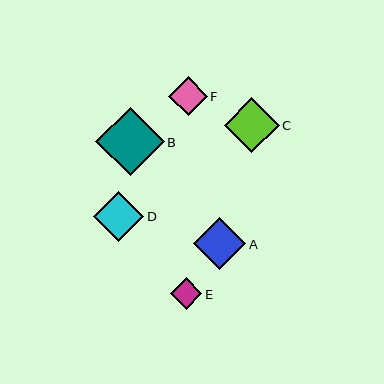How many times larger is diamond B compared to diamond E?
Diamond B is approximately 2.2 times the size of diamond E.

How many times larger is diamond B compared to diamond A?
Diamond B is approximately 1.3 times the size of diamond A.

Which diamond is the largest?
Diamond B is the largest with a size of approximately 69 pixels.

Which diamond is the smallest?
Diamond E is the smallest with a size of approximately 31 pixels.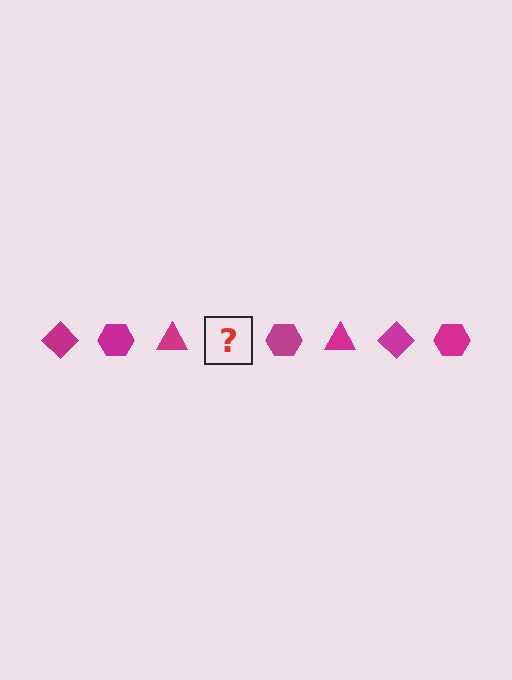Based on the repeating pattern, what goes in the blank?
The blank should be a magenta diamond.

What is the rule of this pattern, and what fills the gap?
The rule is that the pattern cycles through diamond, hexagon, triangle shapes in magenta. The gap should be filled with a magenta diamond.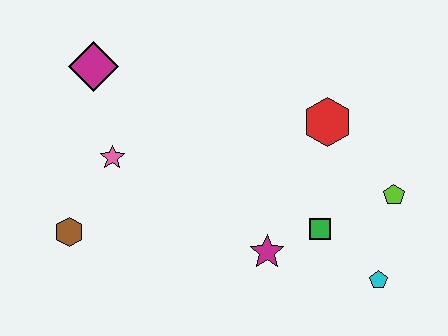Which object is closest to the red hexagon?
The lime pentagon is closest to the red hexagon.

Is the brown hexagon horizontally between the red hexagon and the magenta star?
No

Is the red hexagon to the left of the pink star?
No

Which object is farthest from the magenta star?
The magenta diamond is farthest from the magenta star.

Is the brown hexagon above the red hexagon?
No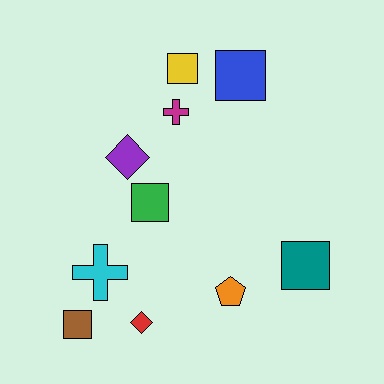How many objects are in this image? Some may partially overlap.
There are 10 objects.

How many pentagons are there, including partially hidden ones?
There is 1 pentagon.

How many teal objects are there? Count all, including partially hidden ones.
There is 1 teal object.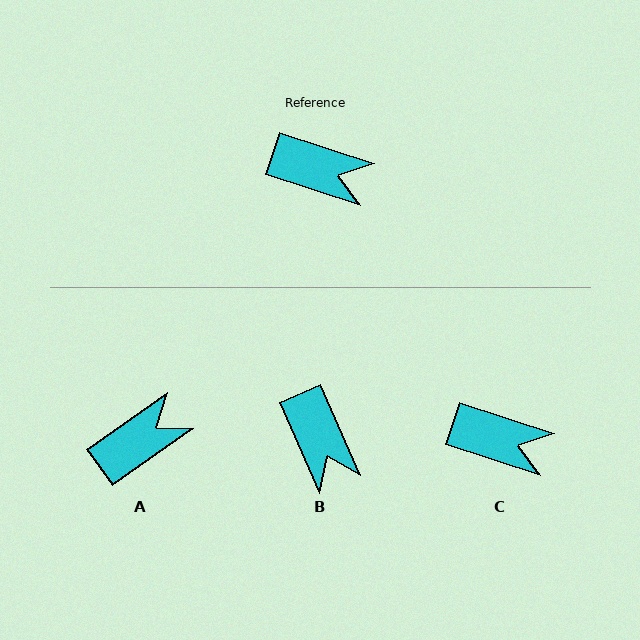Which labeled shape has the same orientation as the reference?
C.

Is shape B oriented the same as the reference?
No, it is off by about 48 degrees.